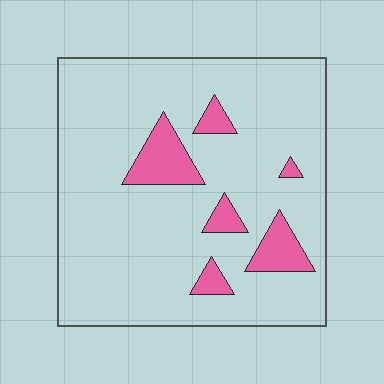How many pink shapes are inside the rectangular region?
6.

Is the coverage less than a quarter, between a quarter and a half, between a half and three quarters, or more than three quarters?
Less than a quarter.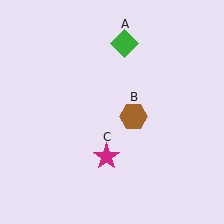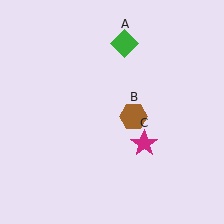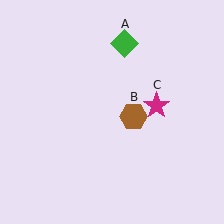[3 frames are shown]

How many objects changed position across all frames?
1 object changed position: magenta star (object C).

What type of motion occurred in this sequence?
The magenta star (object C) rotated counterclockwise around the center of the scene.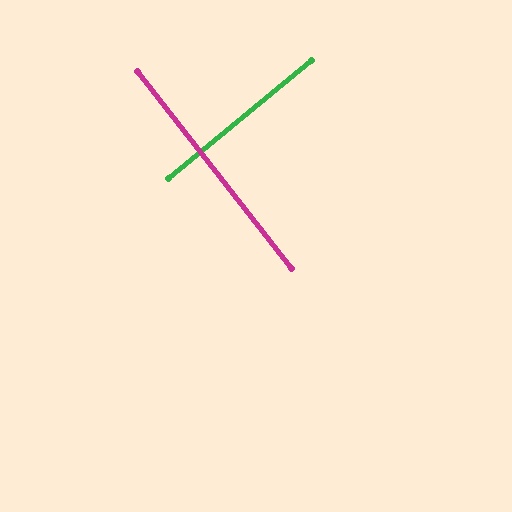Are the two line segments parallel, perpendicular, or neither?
Perpendicular — they meet at approximately 89°.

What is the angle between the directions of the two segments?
Approximately 89 degrees.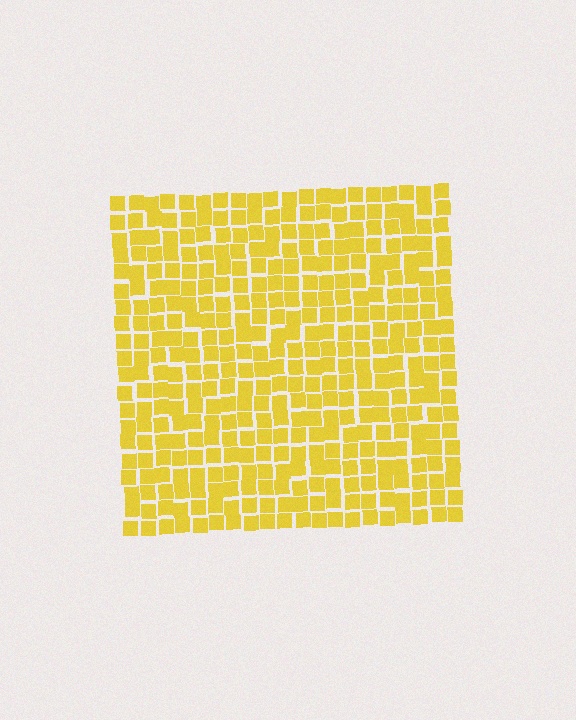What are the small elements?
The small elements are squares.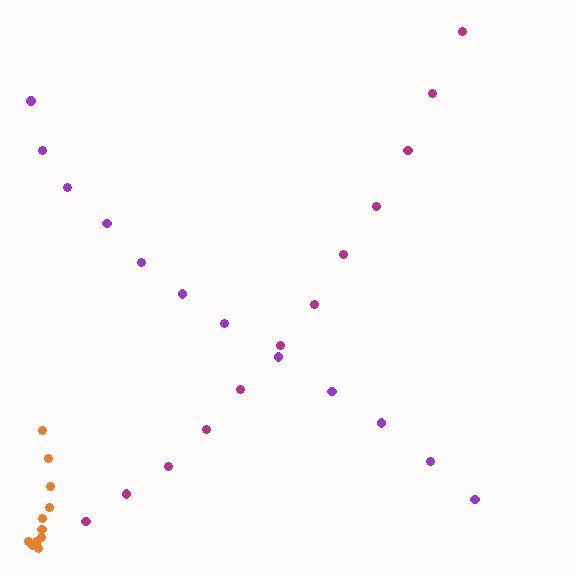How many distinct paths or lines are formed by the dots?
There are 3 distinct paths.